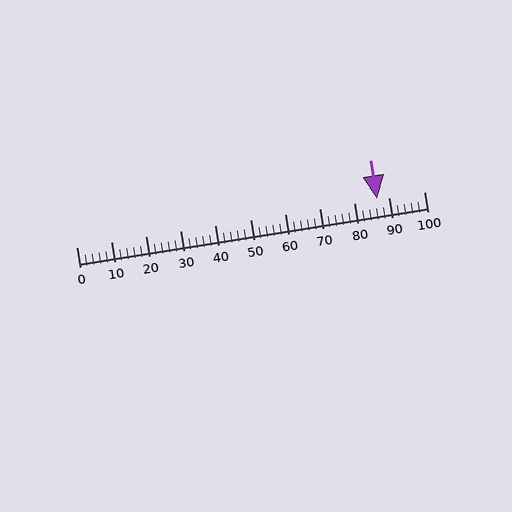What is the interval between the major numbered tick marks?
The major tick marks are spaced 10 units apart.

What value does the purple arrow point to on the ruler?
The purple arrow points to approximately 87.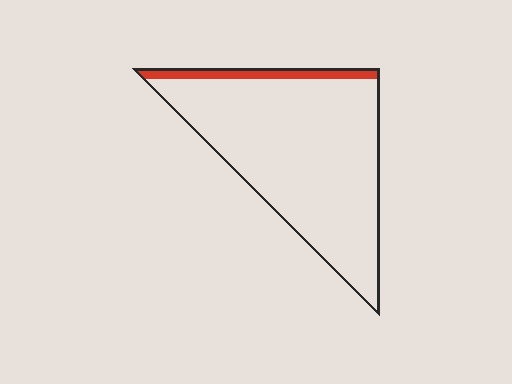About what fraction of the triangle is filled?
About one tenth (1/10).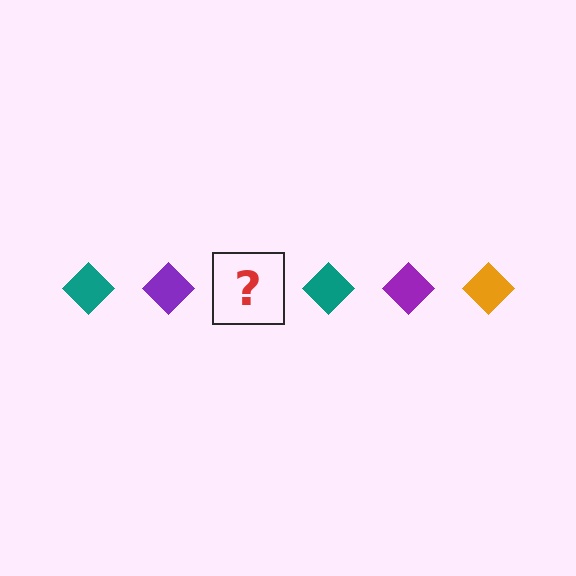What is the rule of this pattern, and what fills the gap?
The rule is that the pattern cycles through teal, purple, orange diamonds. The gap should be filled with an orange diamond.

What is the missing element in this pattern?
The missing element is an orange diamond.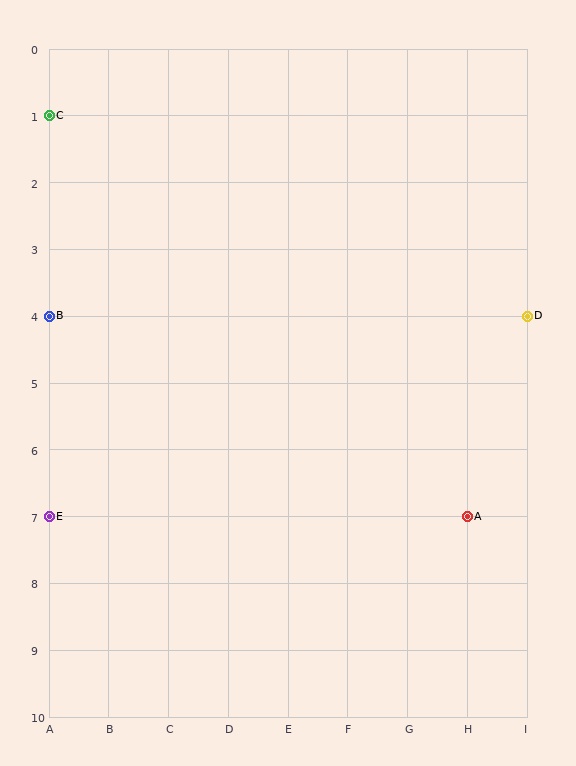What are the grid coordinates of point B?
Point B is at grid coordinates (A, 4).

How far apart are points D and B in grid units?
Points D and B are 8 columns apart.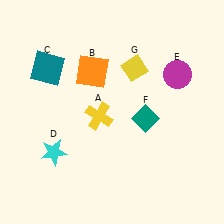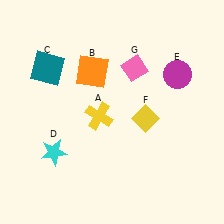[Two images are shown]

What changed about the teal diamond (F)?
In Image 1, F is teal. In Image 2, it changed to yellow.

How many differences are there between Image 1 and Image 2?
There are 2 differences between the two images.